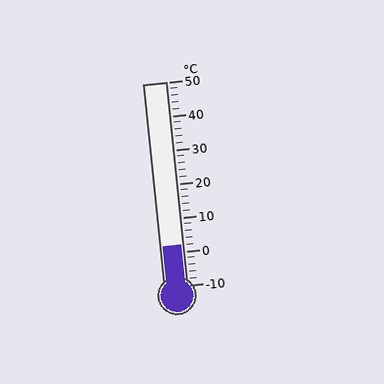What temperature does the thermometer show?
The thermometer shows approximately 2°C.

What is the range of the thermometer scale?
The thermometer scale ranges from -10°C to 50°C.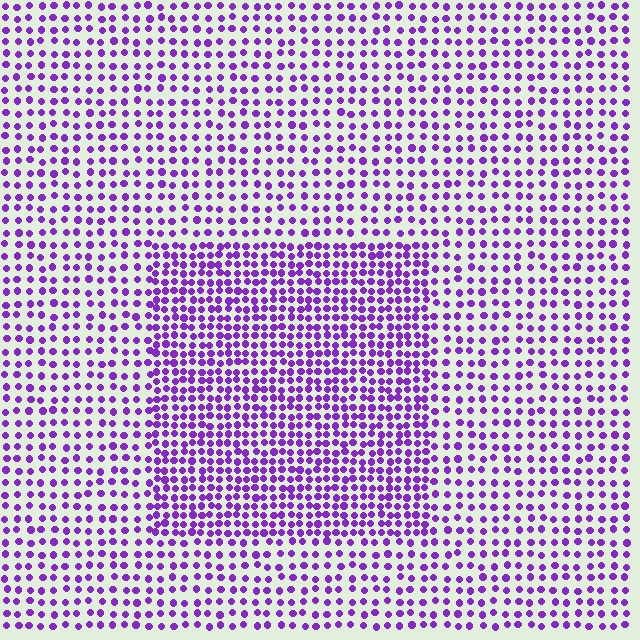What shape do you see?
I see a rectangle.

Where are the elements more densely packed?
The elements are more densely packed inside the rectangle boundary.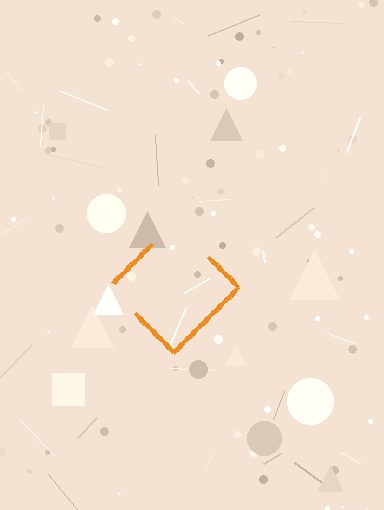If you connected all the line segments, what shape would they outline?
They would outline a diamond.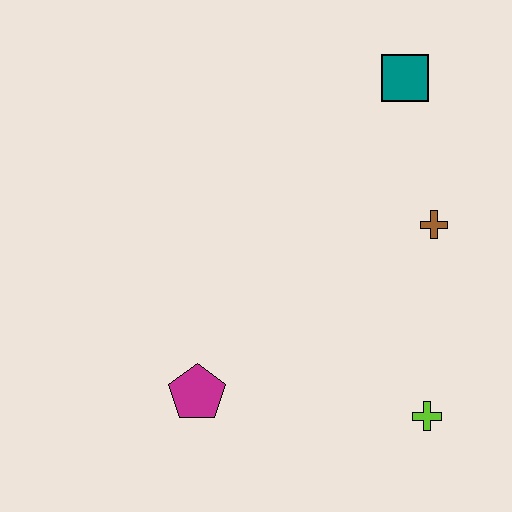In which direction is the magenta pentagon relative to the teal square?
The magenta pentagon is below the teal square.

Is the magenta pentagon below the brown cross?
Yes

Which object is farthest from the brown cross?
The magenta pentagon is farthest from the brown cross.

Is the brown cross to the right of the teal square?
Yes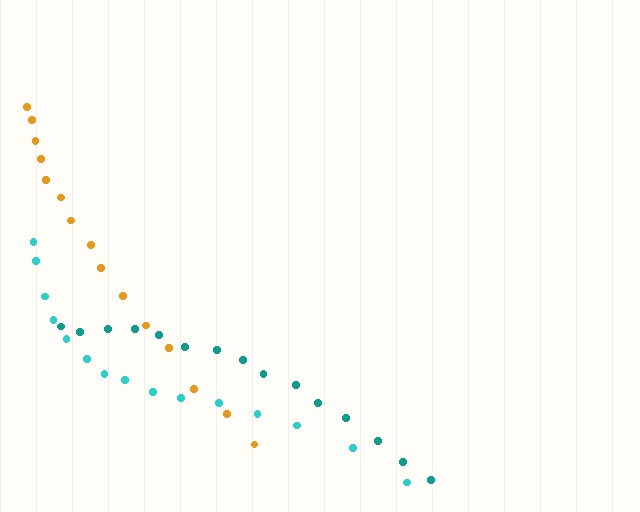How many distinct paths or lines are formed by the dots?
There are 3 distinct paths.